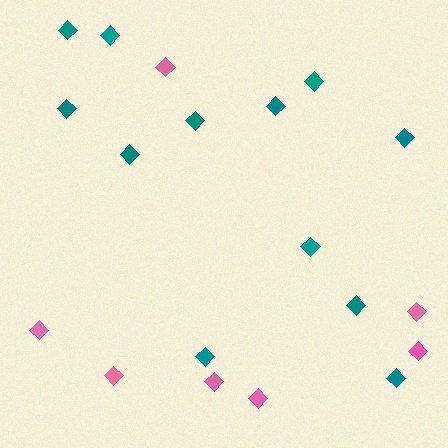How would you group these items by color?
There are 2 groups: one group of teal diamonds (12) and one group of pink diamonds (7).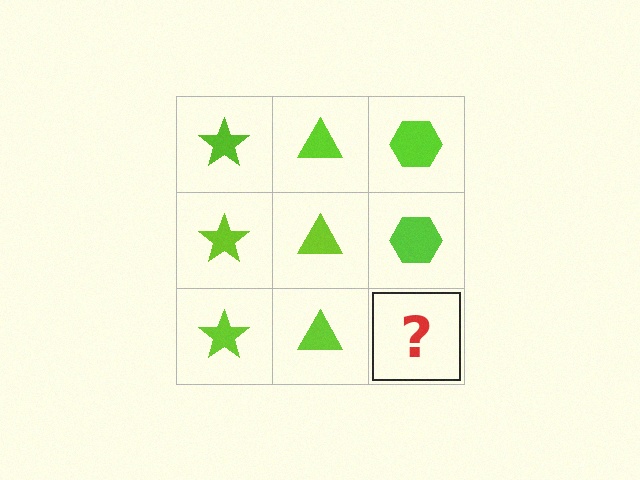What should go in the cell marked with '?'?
The missing cell should contain a lime hexagon.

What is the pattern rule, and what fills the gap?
The rule is that each column has a consistent shape. The gap should be filled with a lime hexagon.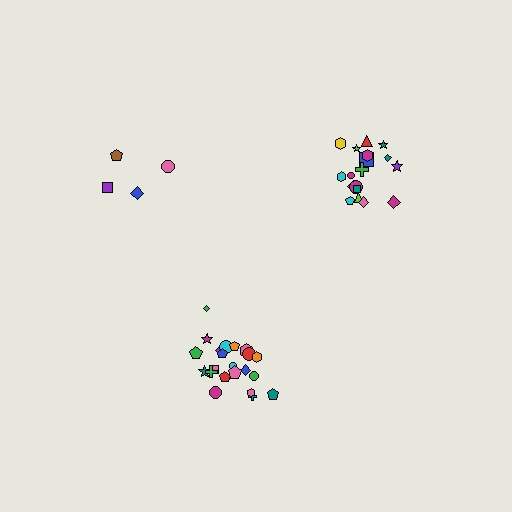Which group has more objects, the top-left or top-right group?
The top-right group.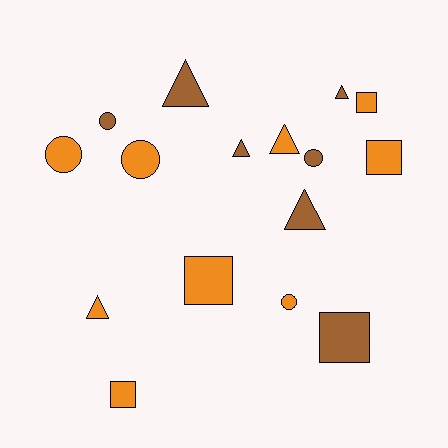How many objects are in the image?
There are 16 objects.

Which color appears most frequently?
Orange, with 9 objects.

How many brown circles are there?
There are 2 brown circles.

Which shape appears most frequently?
Triangle, with 6 objects.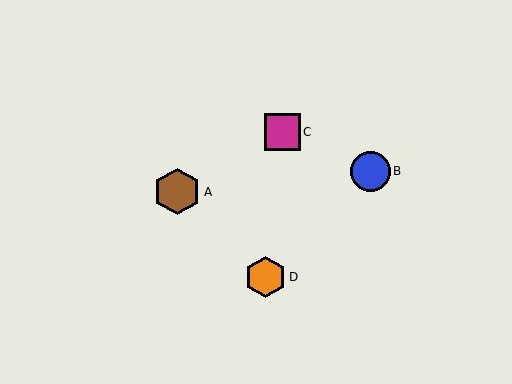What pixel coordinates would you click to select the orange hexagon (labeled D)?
Click at (266, 277) to select the orange hexagon D.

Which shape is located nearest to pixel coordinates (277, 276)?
The orange hexagon (labeled D) at (266, 277) is nearest to that location.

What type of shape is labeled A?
Shape A is a brown hexagon.